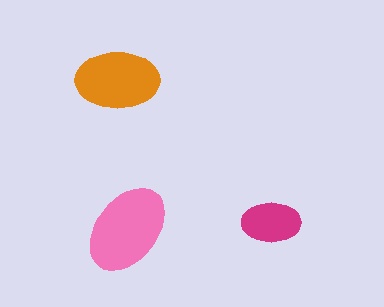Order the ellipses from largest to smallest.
the pink one, the orange one, the magenta one.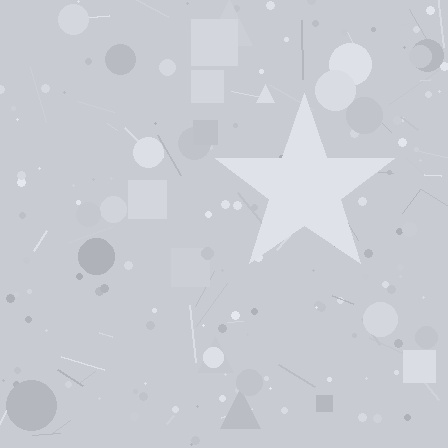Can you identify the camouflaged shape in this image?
The camouflaged shape is a star.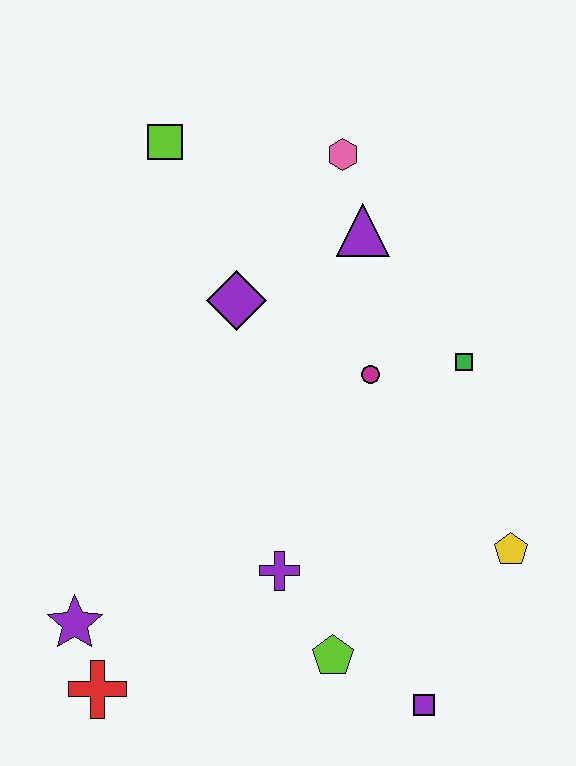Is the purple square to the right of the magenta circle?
Yes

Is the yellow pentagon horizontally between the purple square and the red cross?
No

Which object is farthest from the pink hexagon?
The red cross is farthest from the pink hexagon.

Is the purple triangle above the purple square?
Yes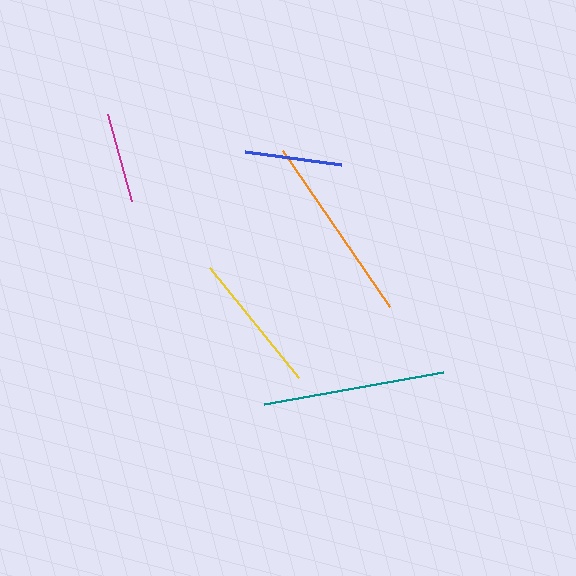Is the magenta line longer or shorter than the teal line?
The teal line is longer than the magenta line.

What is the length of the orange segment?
The orange segment is approximately 189 pixels long.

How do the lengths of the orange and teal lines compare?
The orange and teal lines are approximately the same length.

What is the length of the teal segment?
The teal segment is approximately 182 pixels long.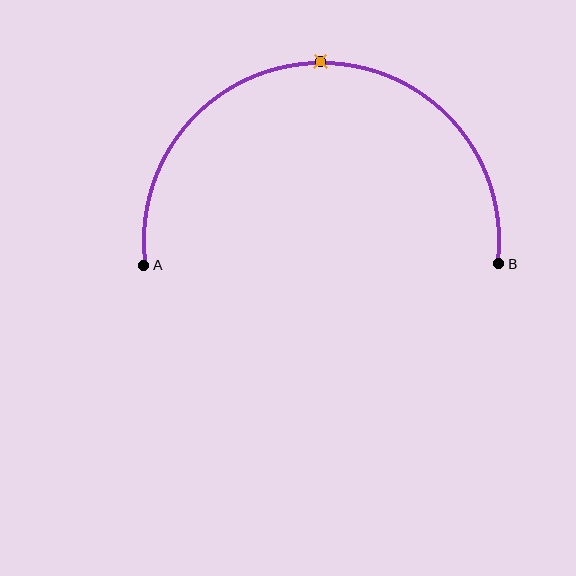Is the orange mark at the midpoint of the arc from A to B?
Yes. The orange mark lies on the arc at equal arc-length from both A and B — it is the arc midpoint.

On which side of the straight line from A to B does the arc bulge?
The arc bulges above the straight line connecting A and B.